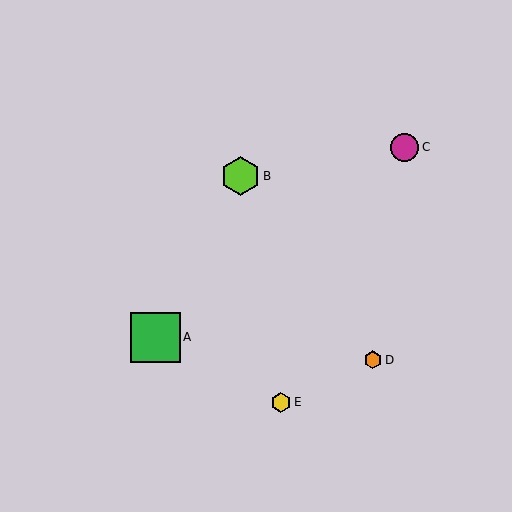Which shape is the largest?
The green square (labeled A) is the largest.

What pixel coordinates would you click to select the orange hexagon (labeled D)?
Click at (373, 360) to select the orange hexagon D.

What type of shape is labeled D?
Shape D is an orange hexagon.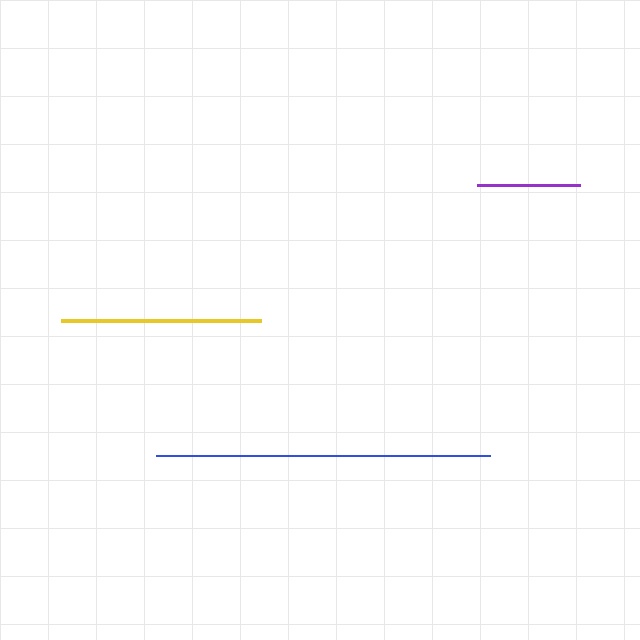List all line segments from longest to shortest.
From longest to shortest: blue, yellow, purple.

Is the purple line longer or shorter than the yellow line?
The yellow line is longer than the purple line.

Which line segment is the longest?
The blue line is the longest at approximately 334 pixels.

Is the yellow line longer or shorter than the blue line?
The blue line is longer than the yellow line.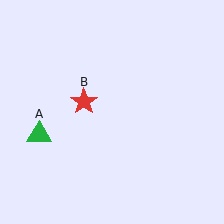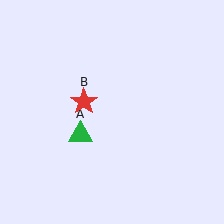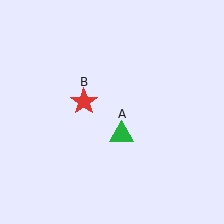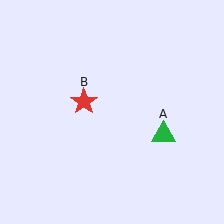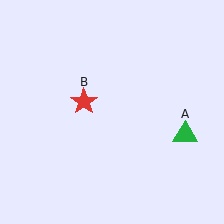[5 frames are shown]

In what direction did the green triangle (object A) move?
The green triangle (object A) moved right.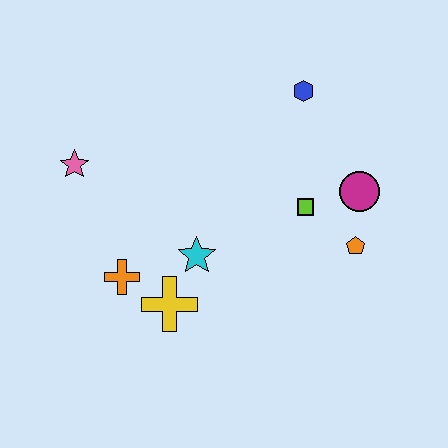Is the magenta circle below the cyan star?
No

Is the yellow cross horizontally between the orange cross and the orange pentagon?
Yes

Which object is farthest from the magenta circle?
The pink star is farthest from the magenta circle.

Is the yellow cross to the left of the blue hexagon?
Yes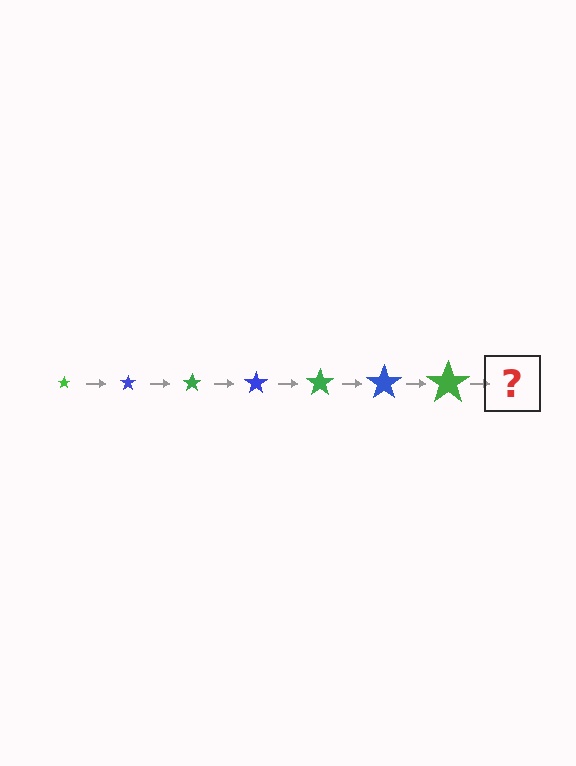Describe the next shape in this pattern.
It should be a blue star, larger than the previous one.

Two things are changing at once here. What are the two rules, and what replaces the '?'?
The two rules are that the star grows larger each step and the color cycles through green and blue. The '?' should be a blue star, larger than the previous one.